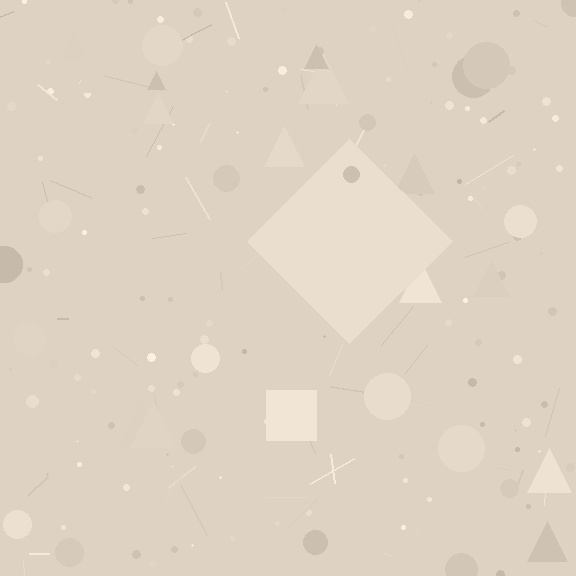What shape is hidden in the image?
A diamond is hidden in the image.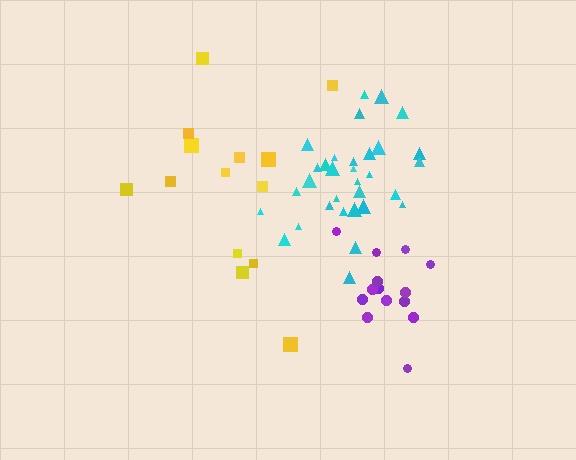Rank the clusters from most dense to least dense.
cyan, purple, yellow.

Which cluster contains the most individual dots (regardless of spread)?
Cyan (32).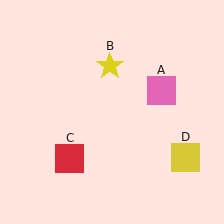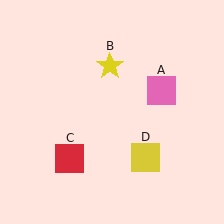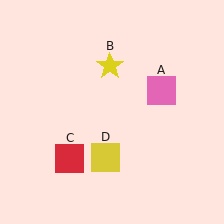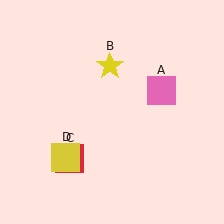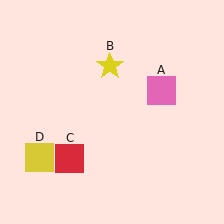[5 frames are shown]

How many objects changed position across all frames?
1 object changed position: yellow square (object D).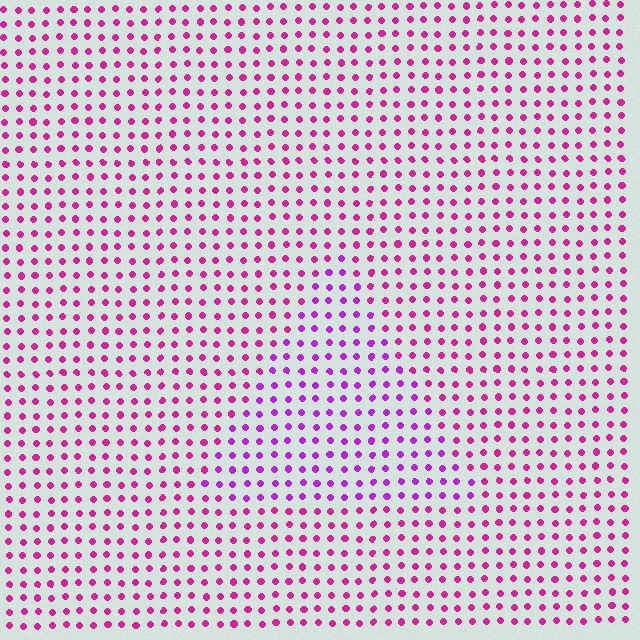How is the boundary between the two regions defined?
The boundary is defined purely by a slight shift in hue (about 30 degrees). Spacing, size, and orientation are identical on both sides.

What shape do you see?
I see a triangle.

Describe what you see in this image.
The image is filled with small magenta elements in a uniform arrangement. A triangle-shaped region is visible where the elements are tinted to a slightly different hue, forming a subtle color boundary.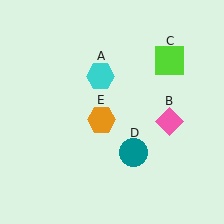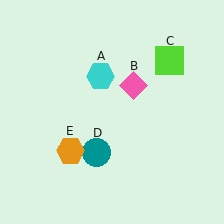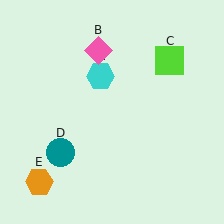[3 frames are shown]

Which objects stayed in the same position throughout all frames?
Cyan hexagon (object A) and lime square (object C) remained stationary.